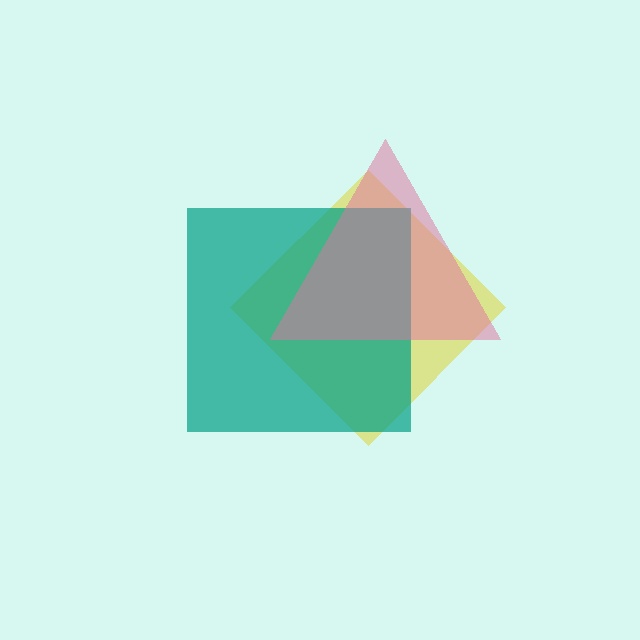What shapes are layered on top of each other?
The layered shapes are: a yellow diamond, a teal square, a pink triangle.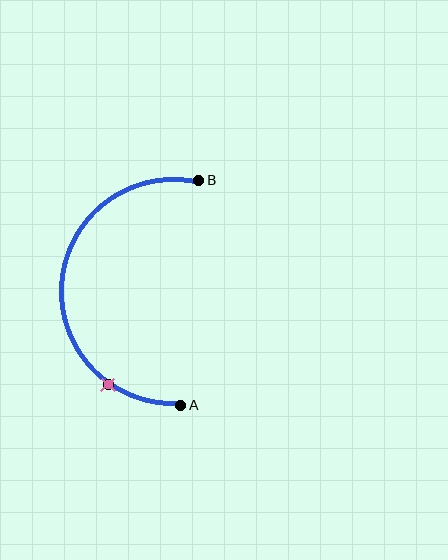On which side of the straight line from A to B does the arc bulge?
The arc bulges to the left of the straight line connecting A and B.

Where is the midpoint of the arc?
The arc midpoint is the point on the curve farthest from the straight line joining A and B. It sits to the left of that line.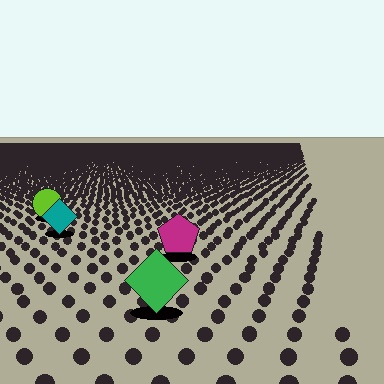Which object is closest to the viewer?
The green diamond is closest. The texture marks near it are larger and more spread out.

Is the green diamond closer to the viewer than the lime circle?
Yes. The green diamond is closer — you can tell from the texture gradient: the ground texture is coarser near it.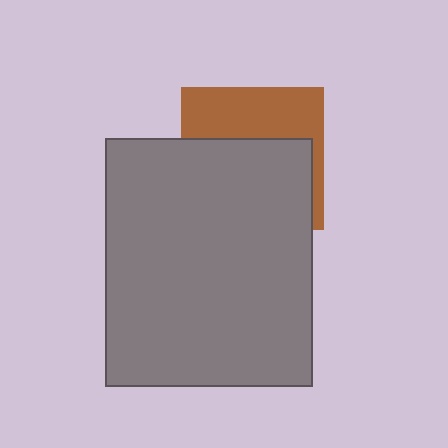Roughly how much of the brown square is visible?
A small part of it is visible (roughly 40%).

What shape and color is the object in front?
The object in front is a gray rectangle.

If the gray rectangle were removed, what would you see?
You would see the complete brown square.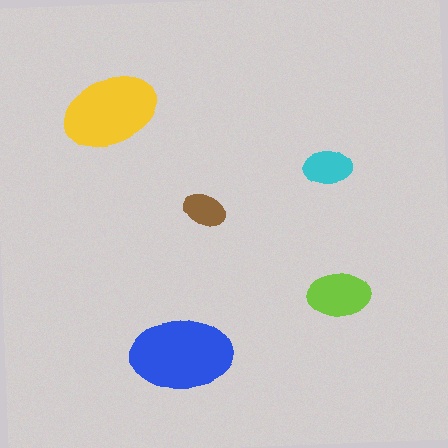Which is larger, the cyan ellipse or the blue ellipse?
The blue one.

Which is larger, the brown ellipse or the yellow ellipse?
The yellow one.